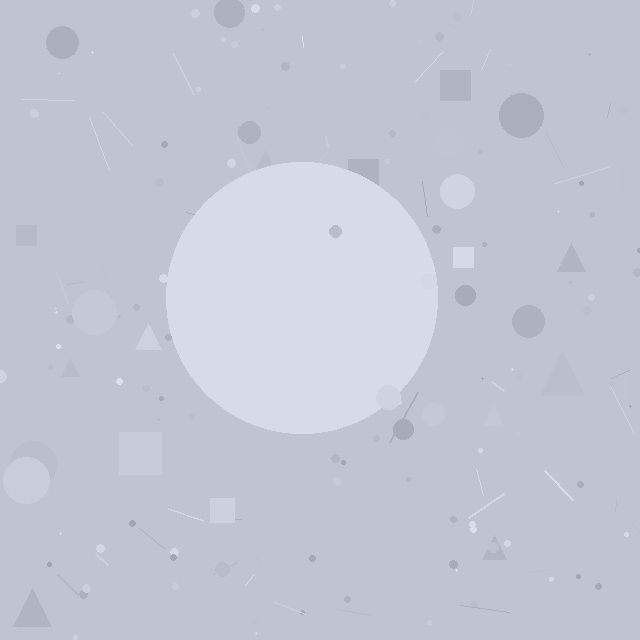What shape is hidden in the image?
A circle is hidden in the image.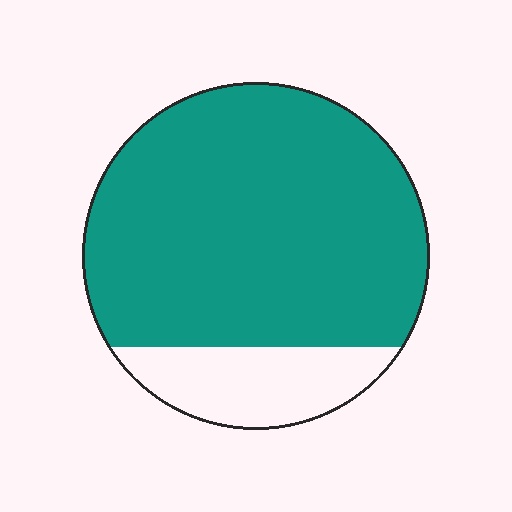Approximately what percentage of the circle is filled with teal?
Approximately 80%.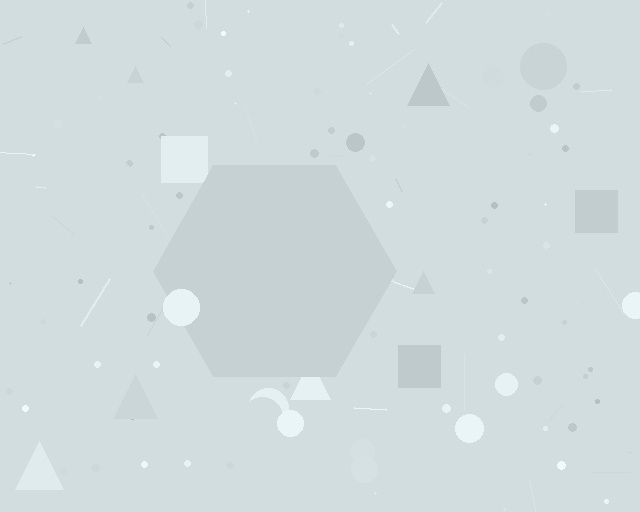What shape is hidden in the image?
A hexagon is hidden in the image.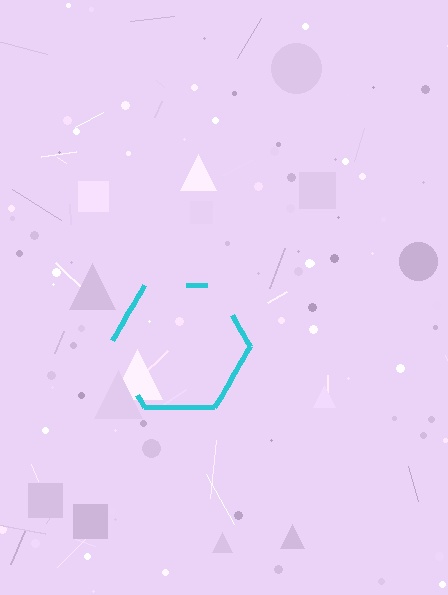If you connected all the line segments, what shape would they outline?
They would outline a hexagon.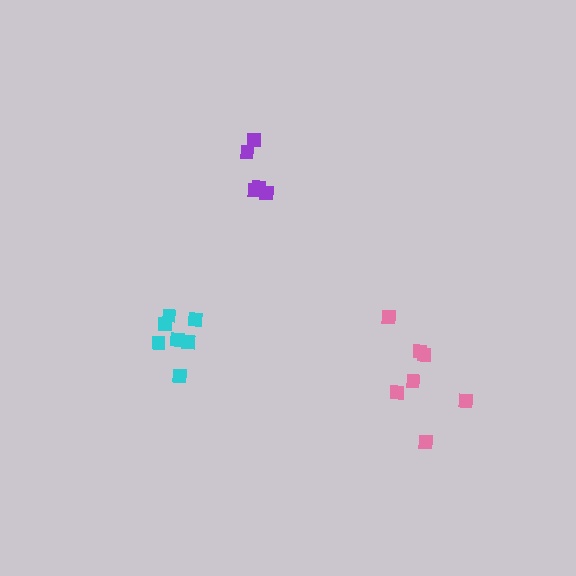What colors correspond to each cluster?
The clusters are colored: purple, pink, cyan.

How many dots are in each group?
Group 1: 5 dots, Group 2: 7 dots, Group 3: 7 dots (19 total).